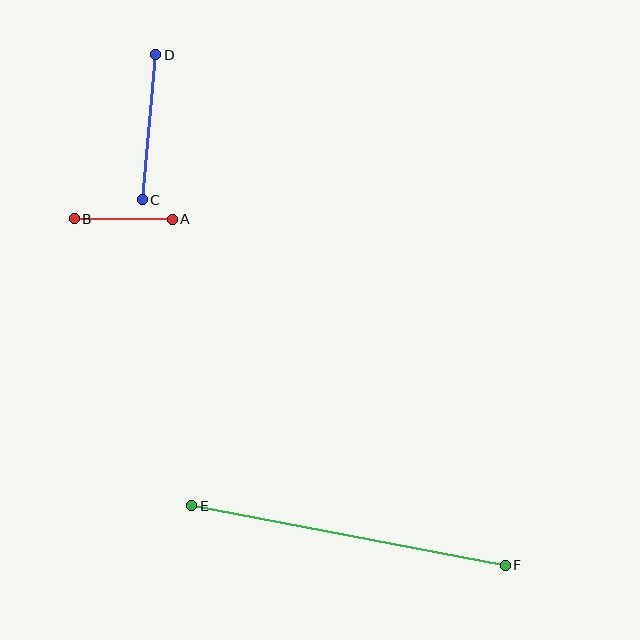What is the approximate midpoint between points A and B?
The midpoint is at approximately (123, 219) pixels.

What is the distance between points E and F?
The distance is approximately 319 pixels.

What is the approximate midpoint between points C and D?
The midpoint is at approximately (149, 127) pixels.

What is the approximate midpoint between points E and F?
The midpoint is at approximately (349, 535) pixels.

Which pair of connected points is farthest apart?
Points E and F are farthest apart.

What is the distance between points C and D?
The distance is approximately 146 pixels.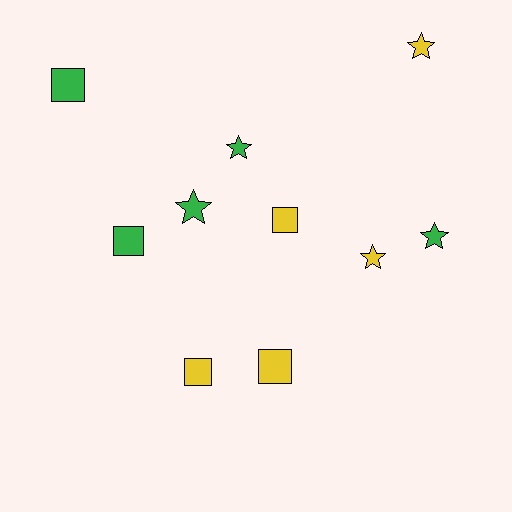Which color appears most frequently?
Green, with 5 objects.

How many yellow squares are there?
There are 3 yellow squares.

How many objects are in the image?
There are 10 objects.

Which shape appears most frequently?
Star, with 5 objects.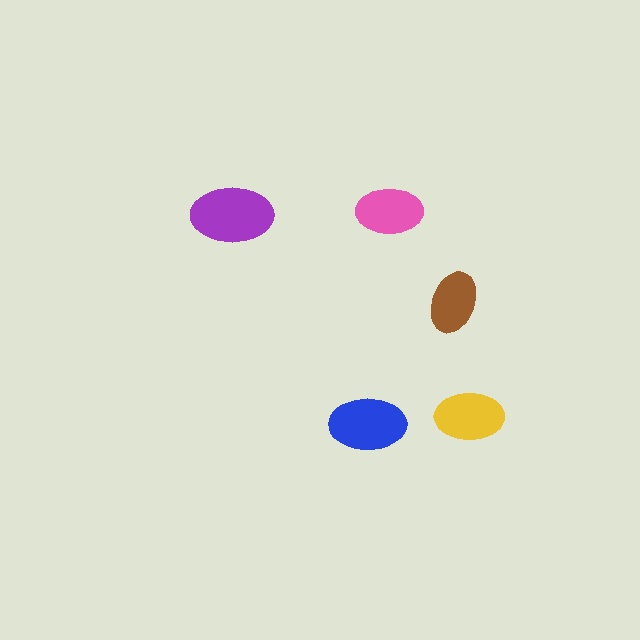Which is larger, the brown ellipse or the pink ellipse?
The pink one.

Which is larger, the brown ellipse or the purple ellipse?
The purple one.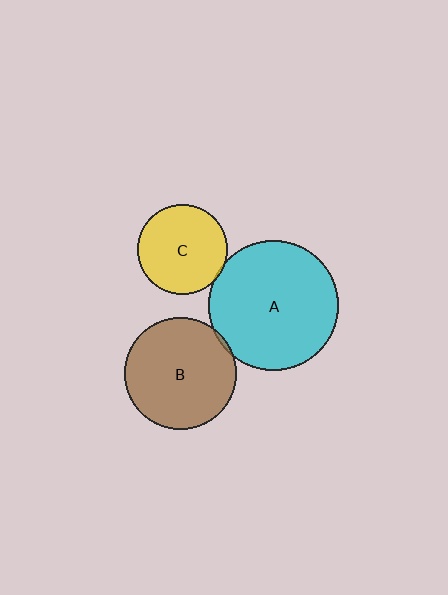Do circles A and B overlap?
Yes.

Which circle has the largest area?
Circle A (cyan).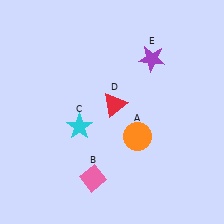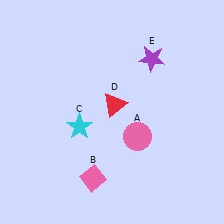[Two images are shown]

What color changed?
The circle (A) changed from orange in Image 1 to pink in Image 2.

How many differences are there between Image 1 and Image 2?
There is 1 difference between the two images.